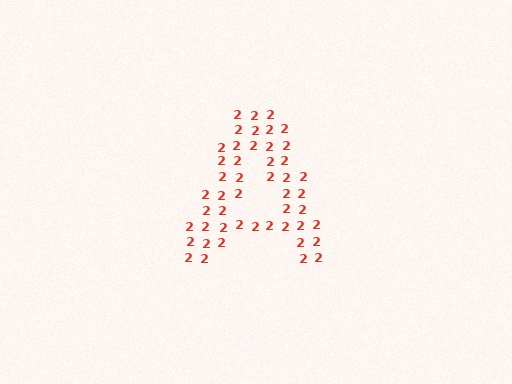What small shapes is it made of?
It is made of small digit 2's.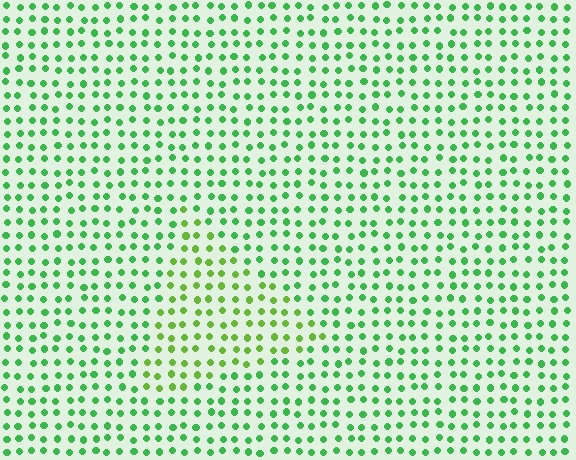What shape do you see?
I see a triangle.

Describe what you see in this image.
The image is filled with small green elements in a uniform arrangement. A triangle-shaped region is visible where the elements are tinted to a slightly different hue, forming a subtle color boundary.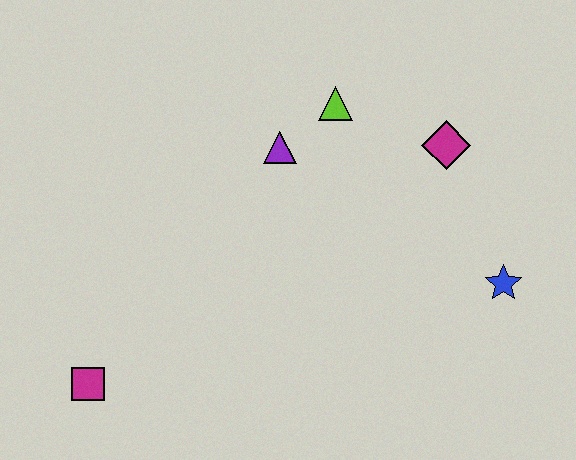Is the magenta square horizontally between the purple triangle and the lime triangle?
No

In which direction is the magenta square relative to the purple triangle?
The magenta square is below the purple triangle.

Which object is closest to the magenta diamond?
The lime triangle is closest to the magenta diamond.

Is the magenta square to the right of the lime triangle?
No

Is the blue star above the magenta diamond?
No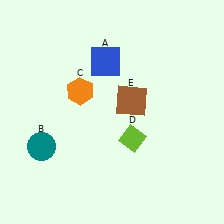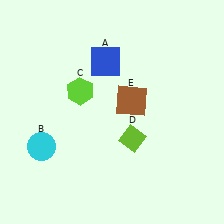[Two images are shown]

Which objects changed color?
B changed from teal to cyan. C changed from orange to lime.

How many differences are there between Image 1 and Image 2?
There are 2 differences between the two images.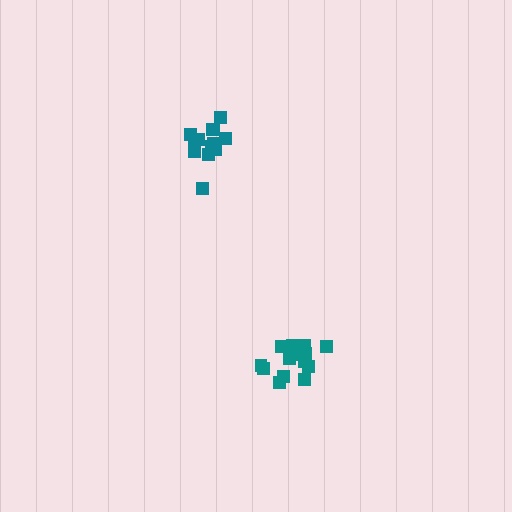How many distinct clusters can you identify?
There are 2 distinct clusters.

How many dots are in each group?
Group 1: 14 dots, Group 2: 14 dots (28 total).